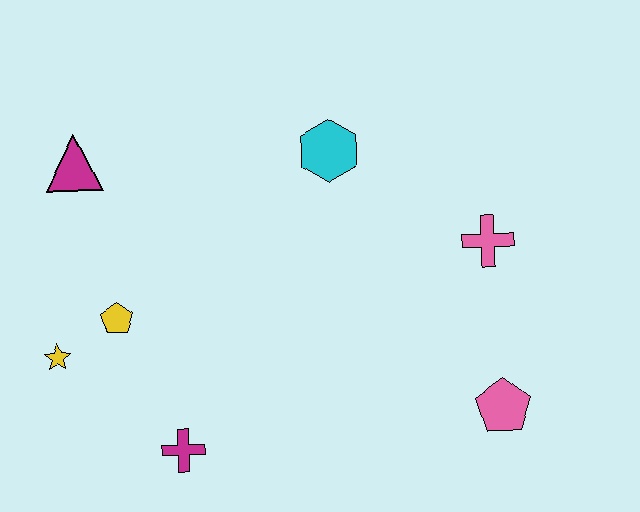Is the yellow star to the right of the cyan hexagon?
No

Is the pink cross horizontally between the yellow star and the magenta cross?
No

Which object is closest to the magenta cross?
The yellow pentagon is closest to the magenta cross.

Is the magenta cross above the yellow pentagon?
No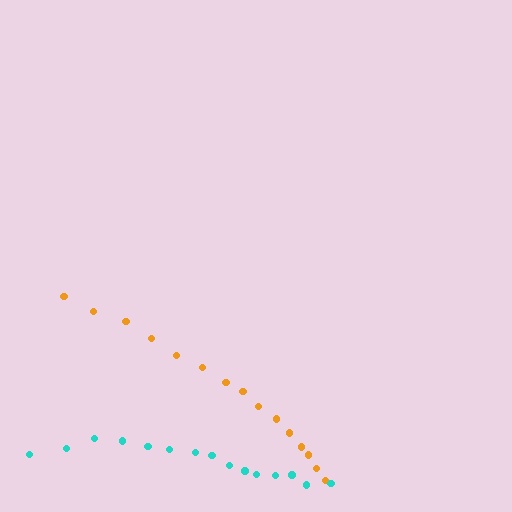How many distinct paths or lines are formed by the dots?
There are 2 distinct paths.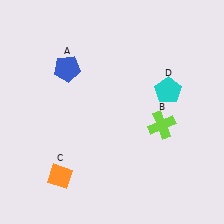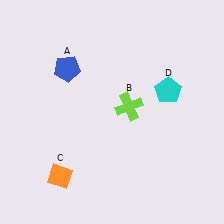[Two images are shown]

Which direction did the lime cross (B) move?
The lime cross (B) moved left.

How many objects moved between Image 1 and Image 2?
1 object moved between the two images.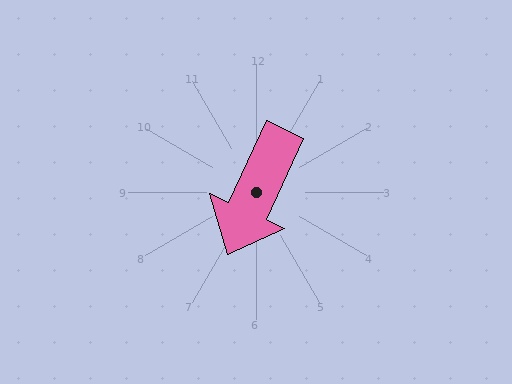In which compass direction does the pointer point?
Southwest.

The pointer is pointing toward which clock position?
Roughly 7 o'clock.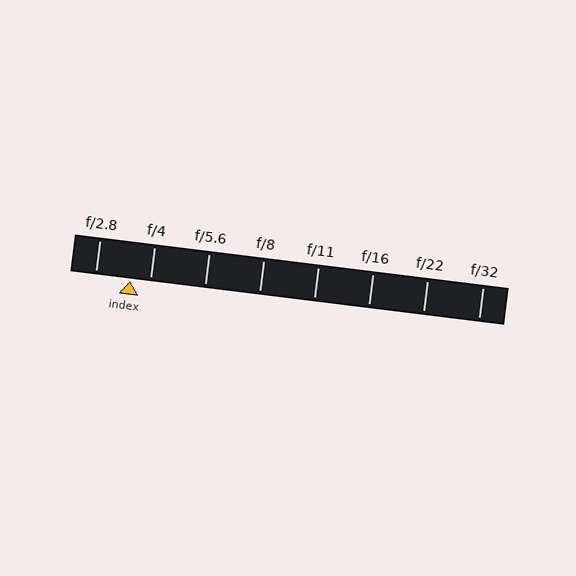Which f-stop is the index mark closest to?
The index mark is closest to f/4.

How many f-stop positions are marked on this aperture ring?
There are 8 f-stop positions marked.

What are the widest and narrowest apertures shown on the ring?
The widest aperture shown is f/2.8 and the narrowest is f/32.